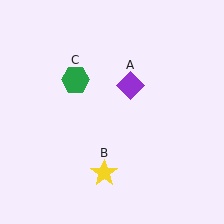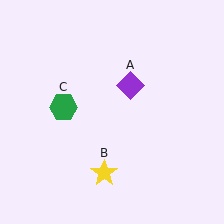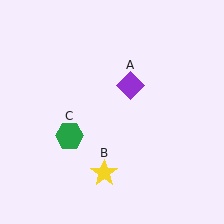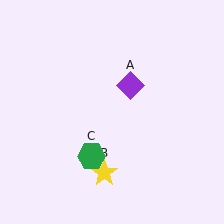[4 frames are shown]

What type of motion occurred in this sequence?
The green hexagon (object C) rotated counterclockwise around the center of the scene.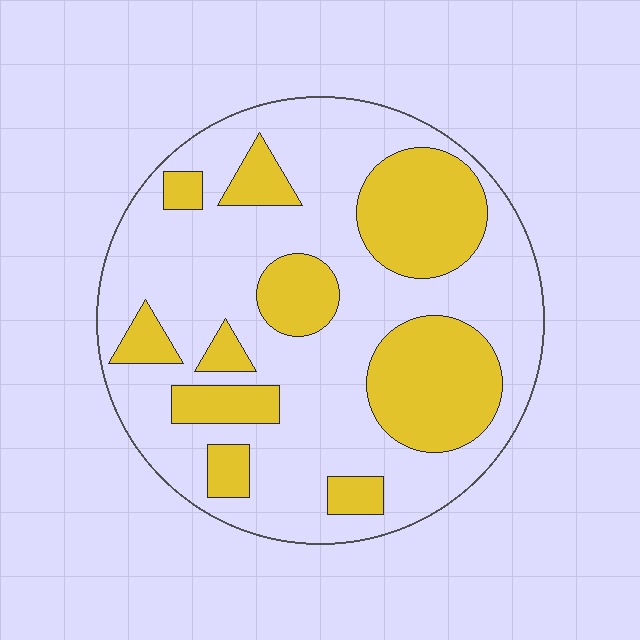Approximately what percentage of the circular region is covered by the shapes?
Approximately 35%.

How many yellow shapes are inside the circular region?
10.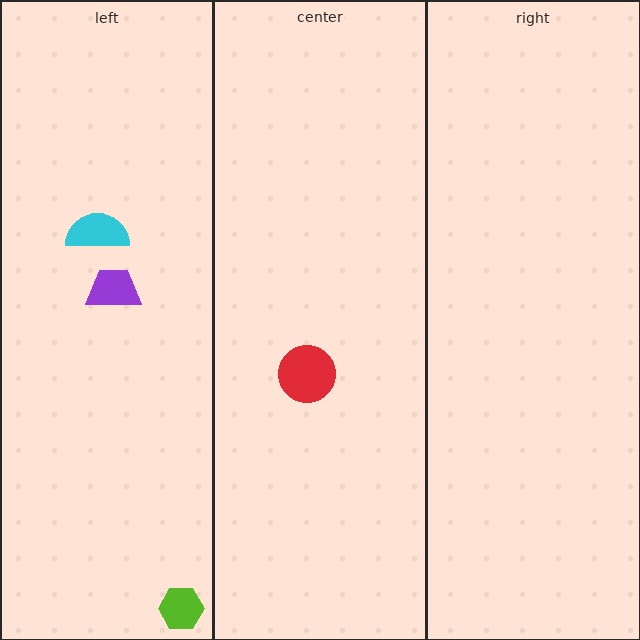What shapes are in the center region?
The red circle.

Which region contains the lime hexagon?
The left region.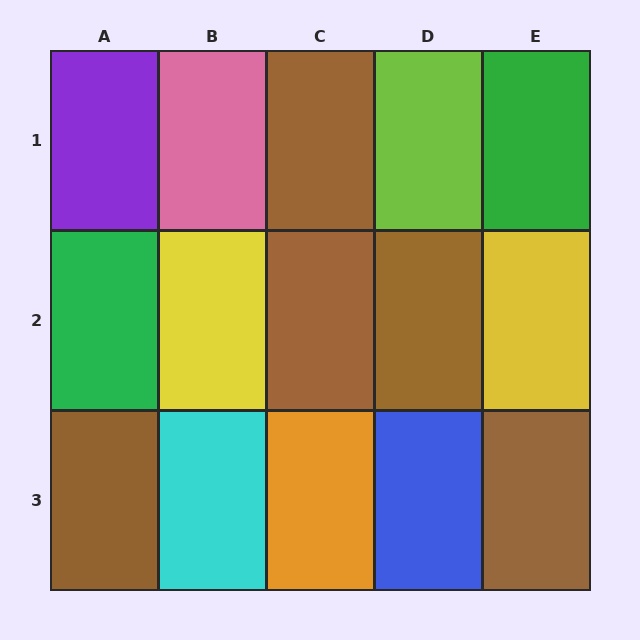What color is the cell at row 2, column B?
Yellow.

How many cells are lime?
1 cell is lime.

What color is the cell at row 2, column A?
Green.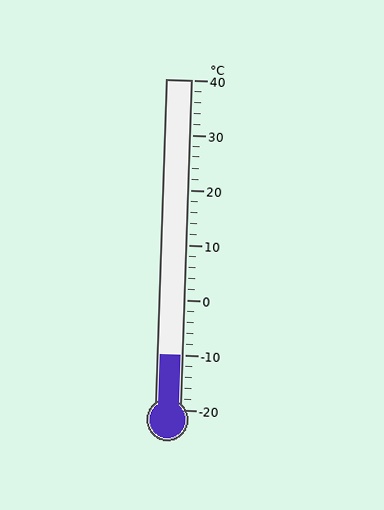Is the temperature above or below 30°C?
The temperature is below 30°C.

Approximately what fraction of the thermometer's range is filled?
The thermometer is filled to approximately 15% of its range.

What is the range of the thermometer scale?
The thermometer scale ranges from -20°C to 40°C.